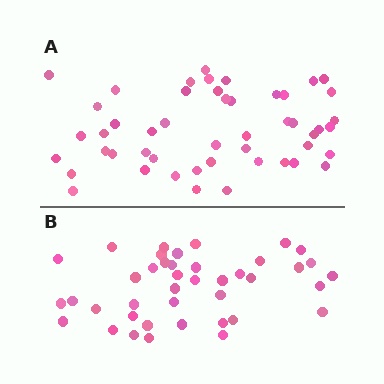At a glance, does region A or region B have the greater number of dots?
Region A (the top region) has more dots.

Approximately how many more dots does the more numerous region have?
Region A has roughly 8 or so more dots than region B.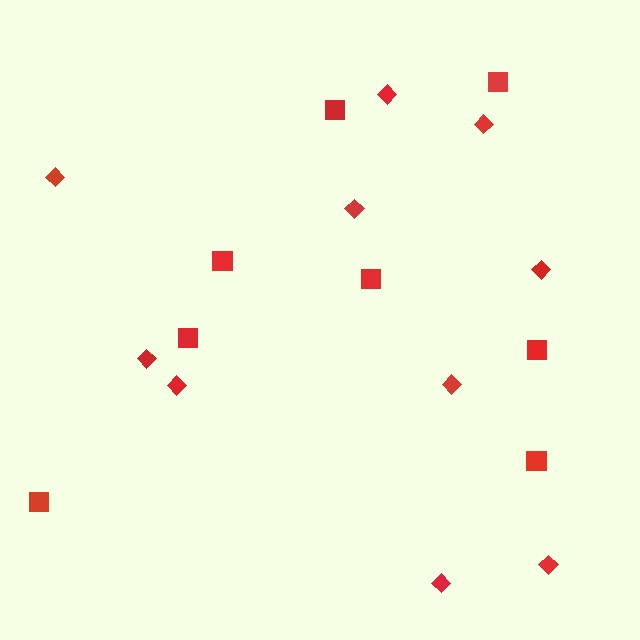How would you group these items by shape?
There are 2 groups: one group of squares (8) and one group of diamonds (10).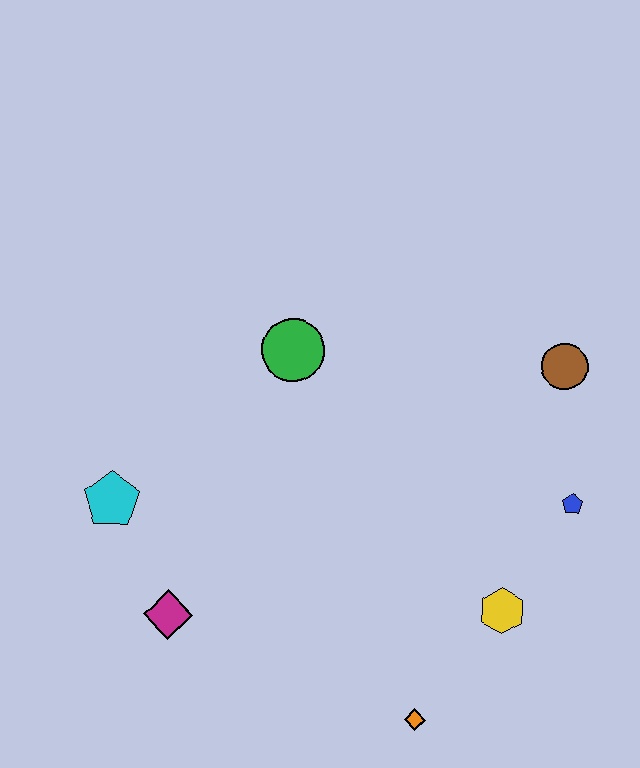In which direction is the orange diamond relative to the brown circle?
The orange diamond is below the brown circle.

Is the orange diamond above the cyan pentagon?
No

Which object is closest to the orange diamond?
The yellow hexagon is closest to the orange diamond.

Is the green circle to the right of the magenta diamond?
Yes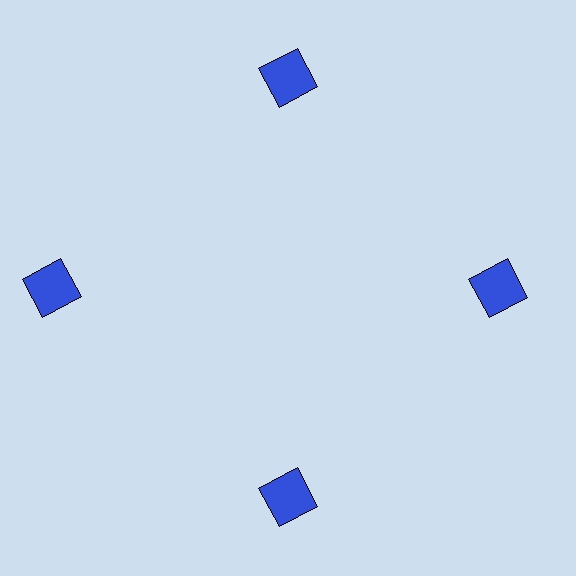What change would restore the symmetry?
The symmetry would be restored by moving it inward, back onto the ring so that all 4 squares sit at equal angles and equal distance from the center.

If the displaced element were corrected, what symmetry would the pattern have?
It would have 4-fold rotational symmetry — the pattern would map onto itself every 90 degrees.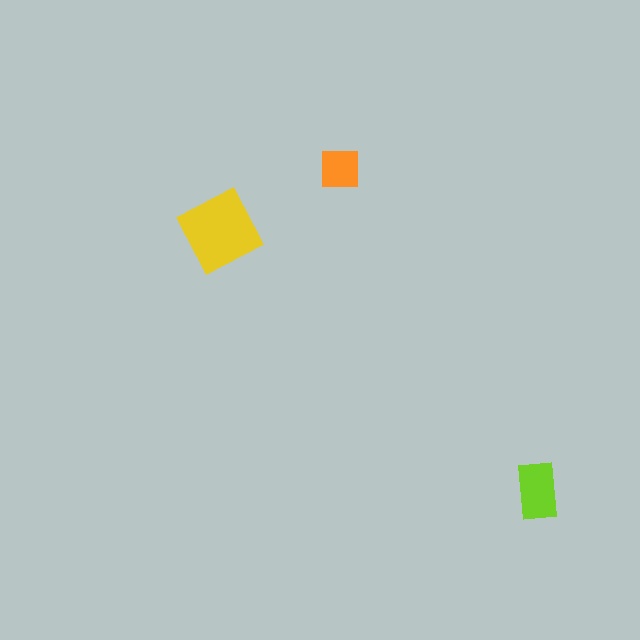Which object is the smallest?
The orange square.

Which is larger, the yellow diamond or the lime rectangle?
The yellow diamond.